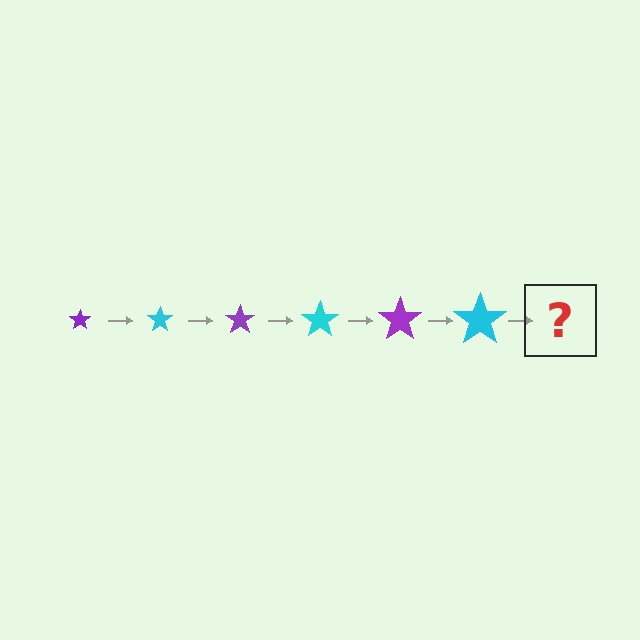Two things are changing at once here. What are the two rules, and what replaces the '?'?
The two rules are that the star grows larger each step and the color cycles through purple and cyan. The '?' should be a purple star, larger than the previous one.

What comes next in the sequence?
The next element should be a purple star, larger than the previous one.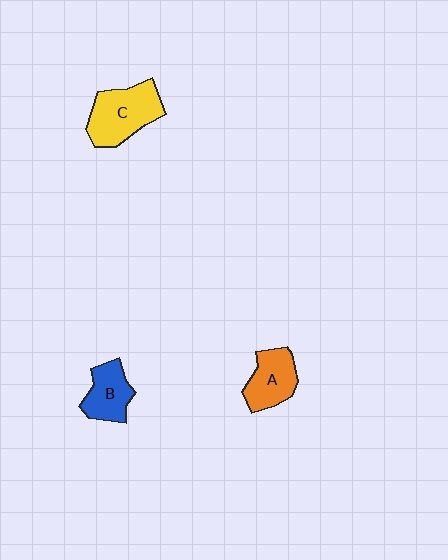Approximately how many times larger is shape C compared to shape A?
Approximately 1.4 times.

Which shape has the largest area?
Shape C (yellow).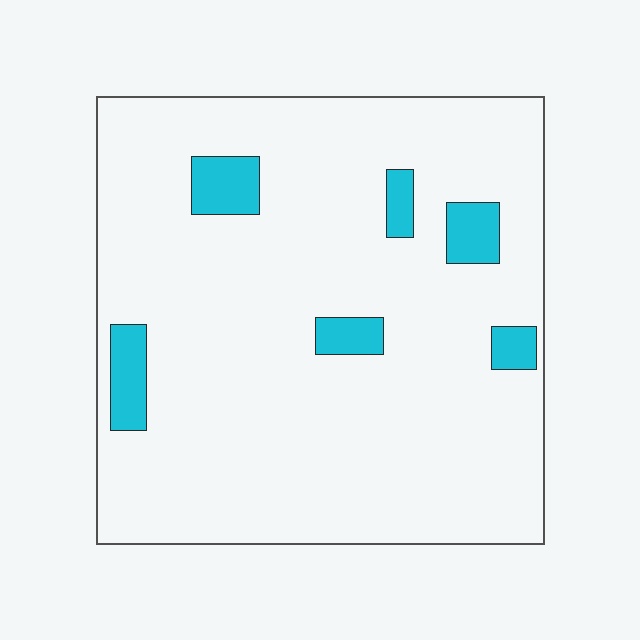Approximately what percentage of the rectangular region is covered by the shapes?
Approximately 10%.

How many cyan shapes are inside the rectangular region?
6.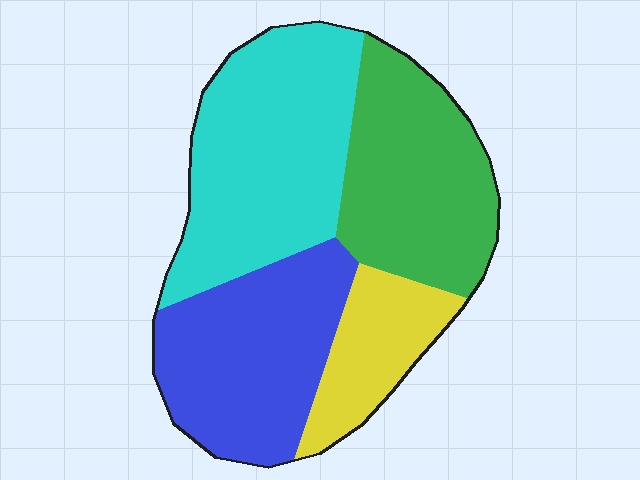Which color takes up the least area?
Yellow, at roughly 15%.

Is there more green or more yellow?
Green.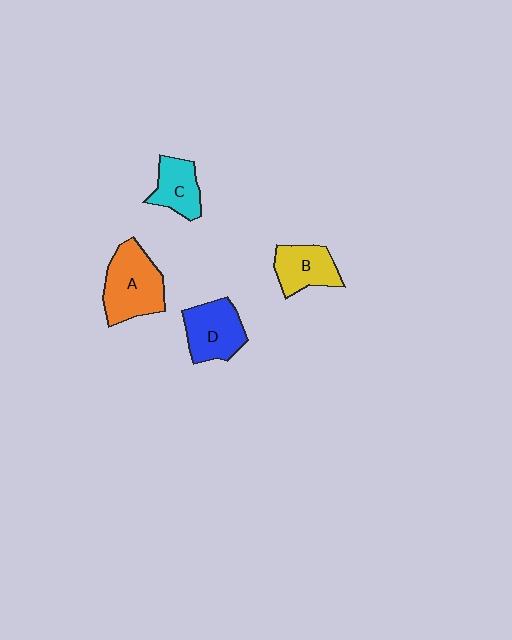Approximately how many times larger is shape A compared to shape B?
Approximately 1.5 times.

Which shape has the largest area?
Shape A (orange).